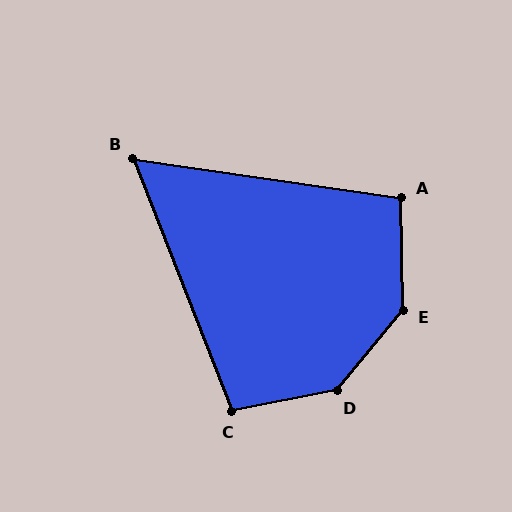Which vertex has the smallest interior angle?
B, at approximately 61 degrees.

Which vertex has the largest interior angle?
D, at approximately 141 degrees.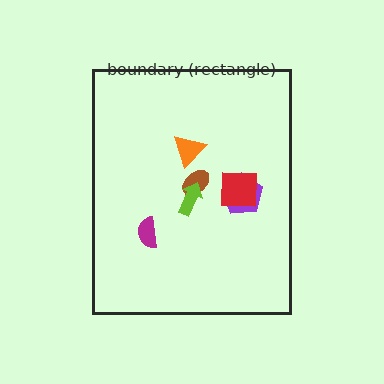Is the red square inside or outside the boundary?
Inside.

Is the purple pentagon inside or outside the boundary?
Inside.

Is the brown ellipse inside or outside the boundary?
Inside.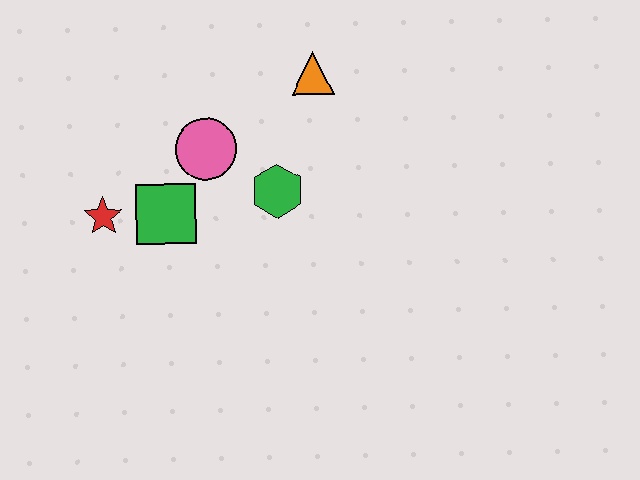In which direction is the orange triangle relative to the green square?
The orange triangle is to the right of the green square.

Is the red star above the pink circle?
No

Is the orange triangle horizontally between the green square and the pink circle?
No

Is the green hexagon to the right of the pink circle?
Yes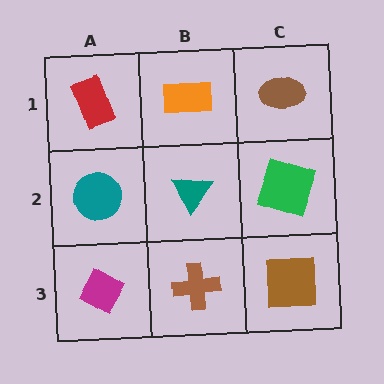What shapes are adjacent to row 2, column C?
A brown ellipse (row 1, column C), a brown square (row 3, column C), a teal triangle (row 2, column B).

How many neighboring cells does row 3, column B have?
3.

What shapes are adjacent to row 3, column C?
A green square (row 2, column C), a brown cross (row 3, column B).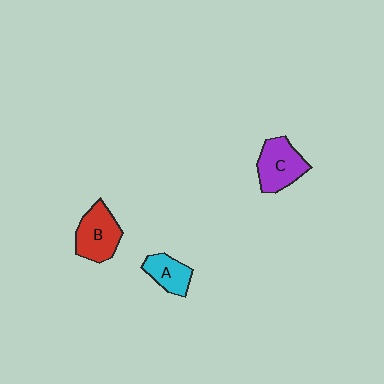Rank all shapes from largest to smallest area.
From largest to smallest: C (purple), B (red), A (cyan).